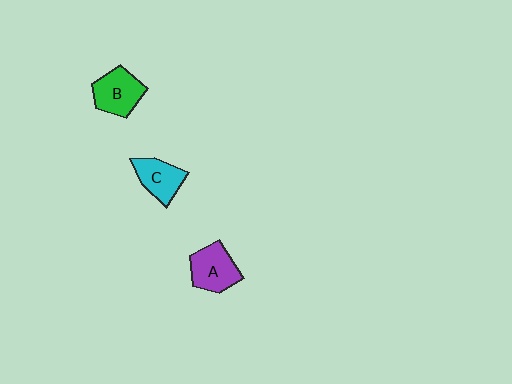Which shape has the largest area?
Shape B (green).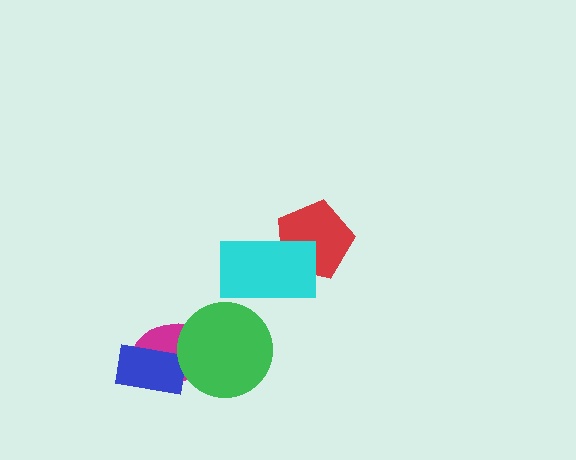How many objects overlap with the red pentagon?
1 object overlaps with the red pentagon.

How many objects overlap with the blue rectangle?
1 object overlaps with the blue rectangle.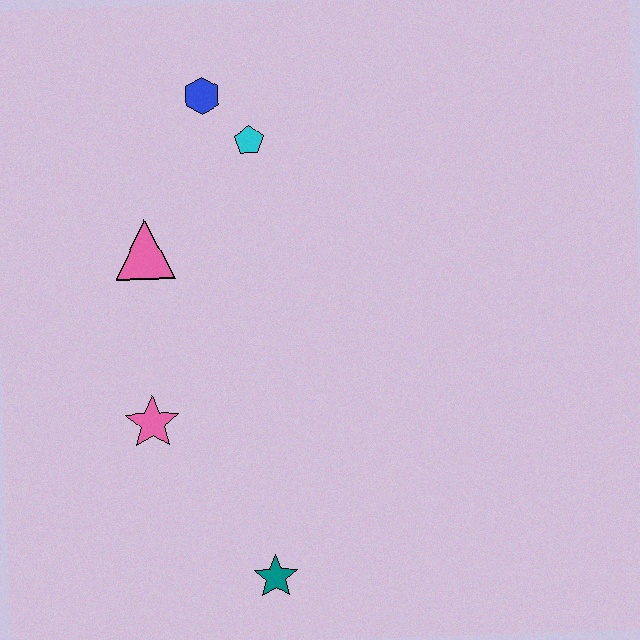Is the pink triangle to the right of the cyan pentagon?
No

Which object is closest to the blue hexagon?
The cyan pentagon is closest to the blue hexagon.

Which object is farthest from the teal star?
The blue hexagon is farthest from the teal star.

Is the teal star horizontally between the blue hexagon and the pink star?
No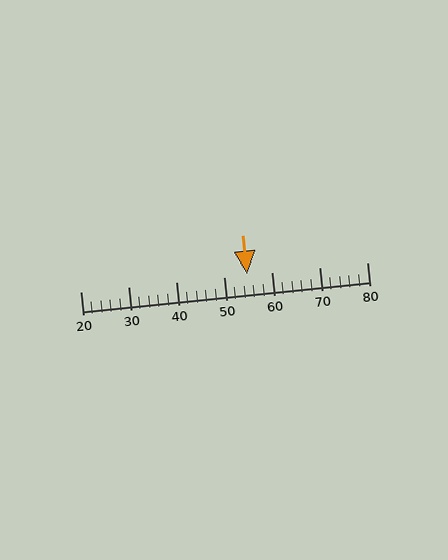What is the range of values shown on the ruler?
The ruler shows values from 20 to 80.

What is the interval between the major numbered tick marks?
The major tick marks are spaced 10 units apart.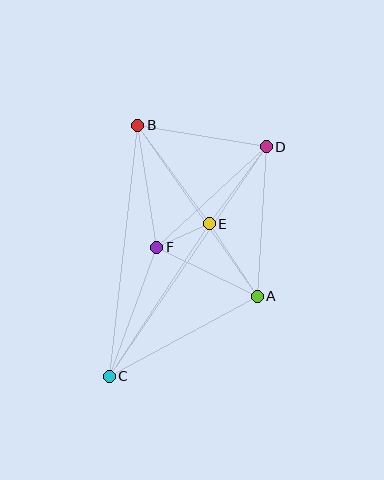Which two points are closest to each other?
Points E and F are closest to each other.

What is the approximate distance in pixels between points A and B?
The distance between A and B is approximately 209 pixels.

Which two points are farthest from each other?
Points C and D are farthest from each other.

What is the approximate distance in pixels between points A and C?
The distance between A and C is approximately 168 pixels.